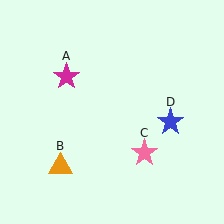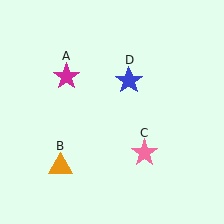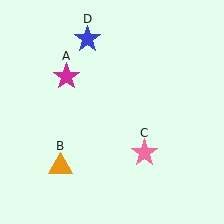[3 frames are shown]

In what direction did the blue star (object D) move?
The blue star (object D) moved up and to the left.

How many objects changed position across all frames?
1 object changed position: blue star (object D).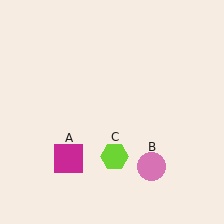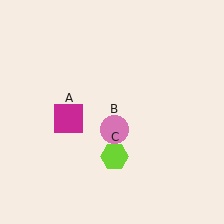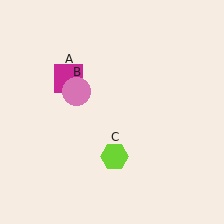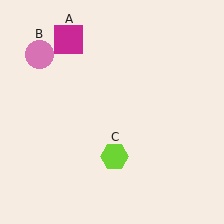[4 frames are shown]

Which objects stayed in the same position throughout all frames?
Lime hexagon (object C) remained stationary.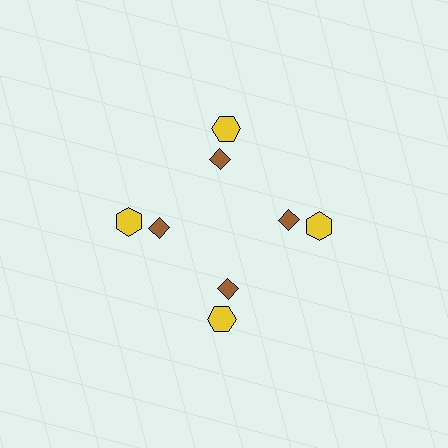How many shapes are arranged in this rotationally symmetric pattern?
There are 8 shapes, arranged in 4 groups of 2.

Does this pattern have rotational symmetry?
Yes, this pattern has 4-fold rotational symmetry. It looks the same after rotating 90 degrees around the center.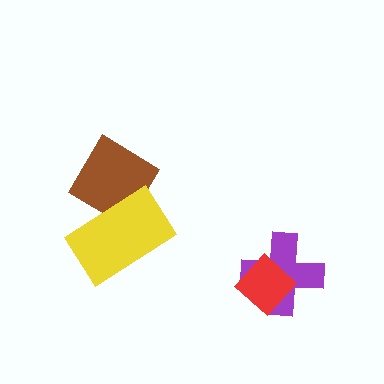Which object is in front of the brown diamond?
The yellow rectangle is in front of the brown diamond.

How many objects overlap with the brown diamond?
1 object overlaps with the brown diamond.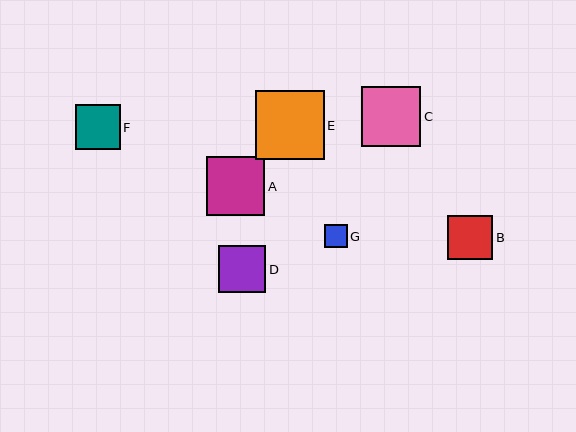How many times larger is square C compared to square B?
Square C is approximately 1.3 times the size of square B.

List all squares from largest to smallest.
From largest to smallest: E, C, A, D, F, B, G.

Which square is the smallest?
Square G is the smallest with a size of approximately 22 pixels.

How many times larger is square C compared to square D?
Square C is approximately 1.3 times the size of square D.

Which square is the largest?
Square E is the largest with a size of approximately 69 pixels.